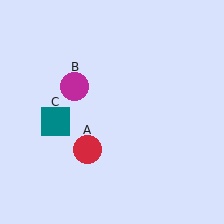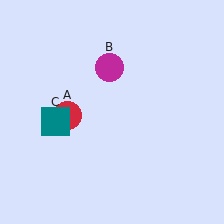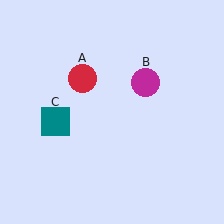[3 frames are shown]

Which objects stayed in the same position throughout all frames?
Teal square (object C) remained stationary.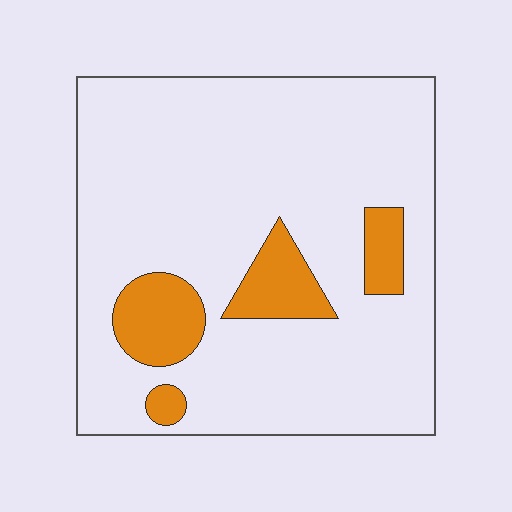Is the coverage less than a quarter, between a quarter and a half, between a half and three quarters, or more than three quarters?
Less than a quarter.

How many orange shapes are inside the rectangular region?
4.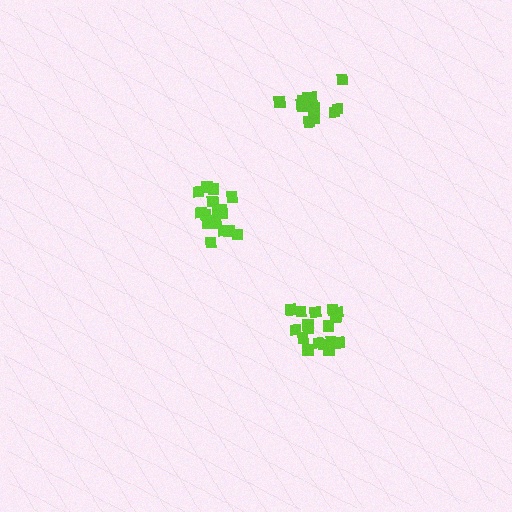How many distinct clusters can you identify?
There are 3 distinct clusters.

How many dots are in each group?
Group 1: 18 dots, Group 2: 17 dots, Group 3: 12 dots (47 total).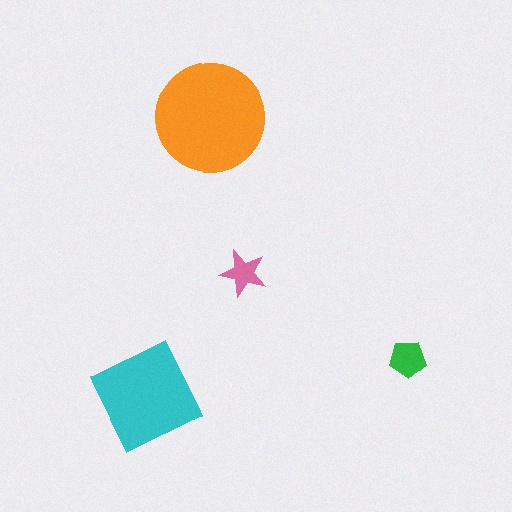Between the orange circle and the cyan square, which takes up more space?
The orange circle.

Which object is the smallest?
The pink star.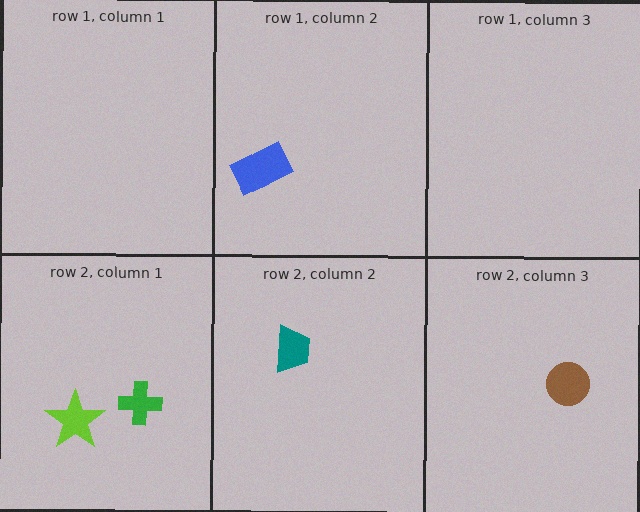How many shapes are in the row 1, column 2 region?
1.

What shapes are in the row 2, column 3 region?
The brown circle.